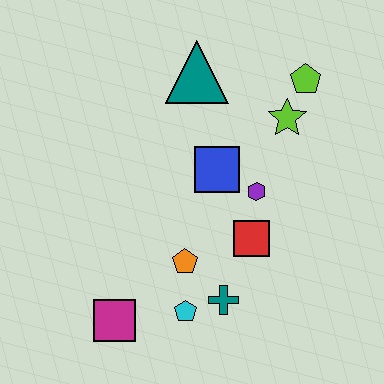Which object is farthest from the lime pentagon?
The magenta square is farthest from the lime pentagon.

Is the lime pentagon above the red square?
Yes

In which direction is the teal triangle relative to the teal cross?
The teal triangle is above the teal cross.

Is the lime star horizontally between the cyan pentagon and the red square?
No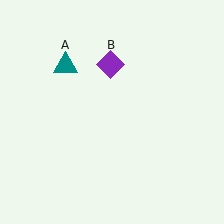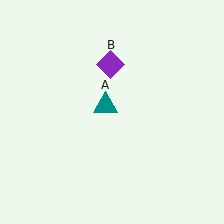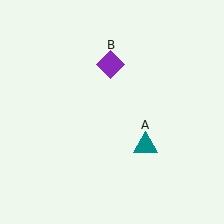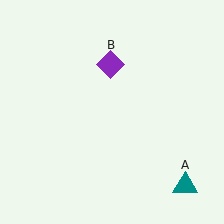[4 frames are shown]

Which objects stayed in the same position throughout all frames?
Purple diamond (object B) remained stationary.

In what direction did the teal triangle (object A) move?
The teal triangle (object A) moved down and to the right.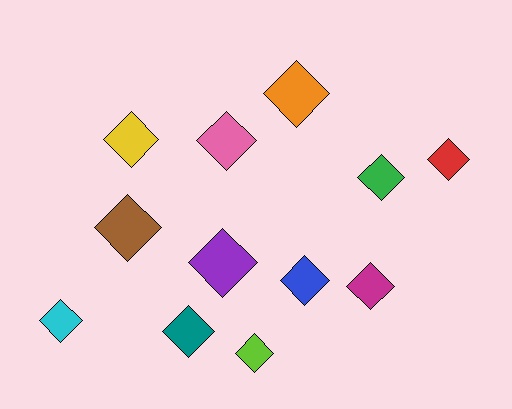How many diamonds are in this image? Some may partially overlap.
There are 12 diamonds.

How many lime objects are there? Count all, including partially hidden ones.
There is 1 lime object.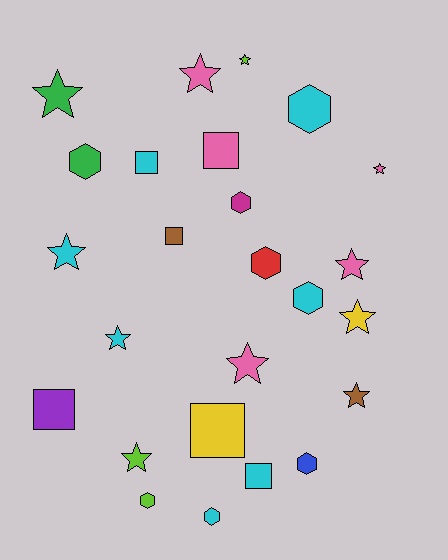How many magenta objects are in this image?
There is 1 magenta object.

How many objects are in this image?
There are 25 objects.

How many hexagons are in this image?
There are 8 hexagons.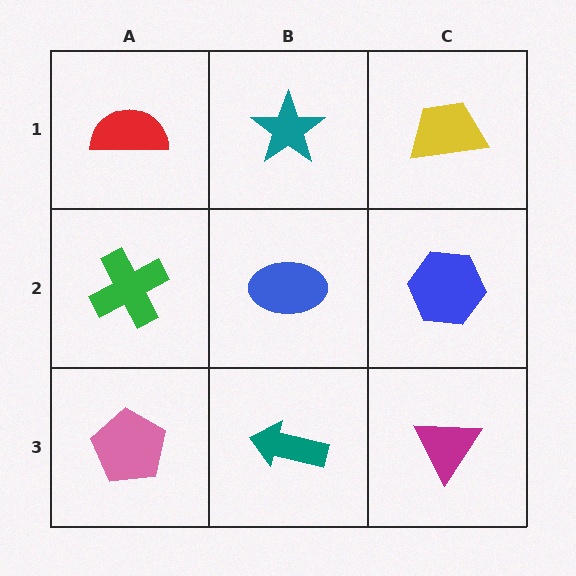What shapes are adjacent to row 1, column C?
A blue hexagon (row 2, column C), a teal star (row 1, column B).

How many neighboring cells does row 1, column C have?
2.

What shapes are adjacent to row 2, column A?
A red semicircle (row 1, column A), a pink pentagon (row 3, column A), a blue ellipse (row 2, column B).